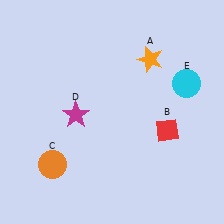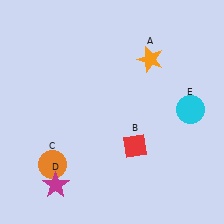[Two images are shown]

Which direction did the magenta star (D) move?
The magenta star (D) moved down.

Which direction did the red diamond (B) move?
The red diamond (B) moved left.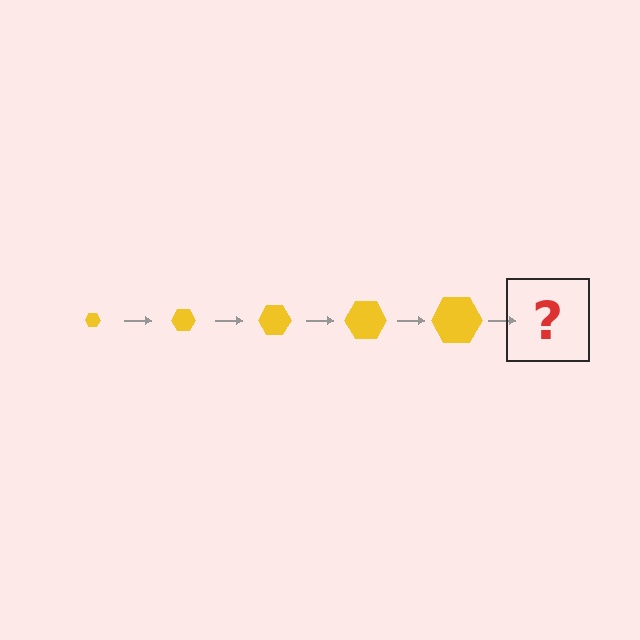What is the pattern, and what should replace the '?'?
The pattern is that the hexagon gets progressively larger each step. The '?' should be a yellow hexagon, larger than the previous one.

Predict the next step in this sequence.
The next step is a yellow hexagon, larger than the previous one.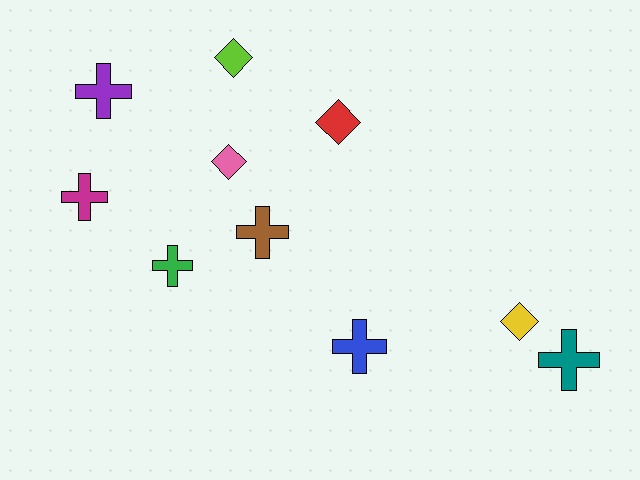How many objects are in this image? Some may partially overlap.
There are 10 objects.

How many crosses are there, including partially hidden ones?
There are 6 crosses.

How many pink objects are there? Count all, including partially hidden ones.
There is 1 pink object.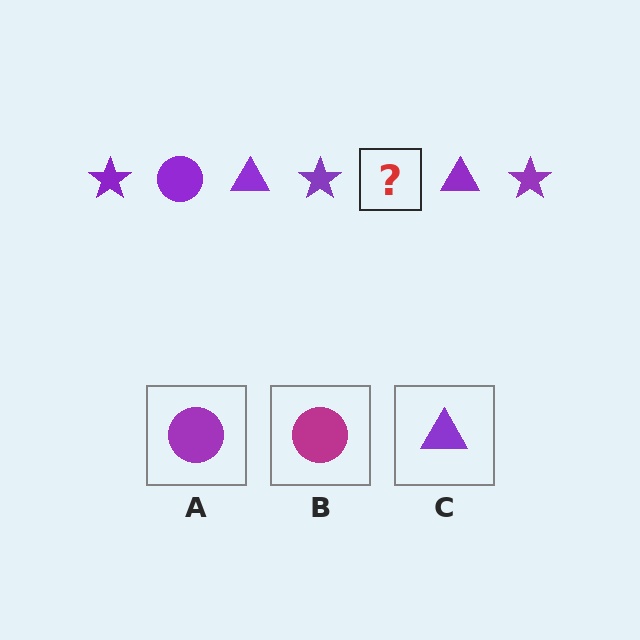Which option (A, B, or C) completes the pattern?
A.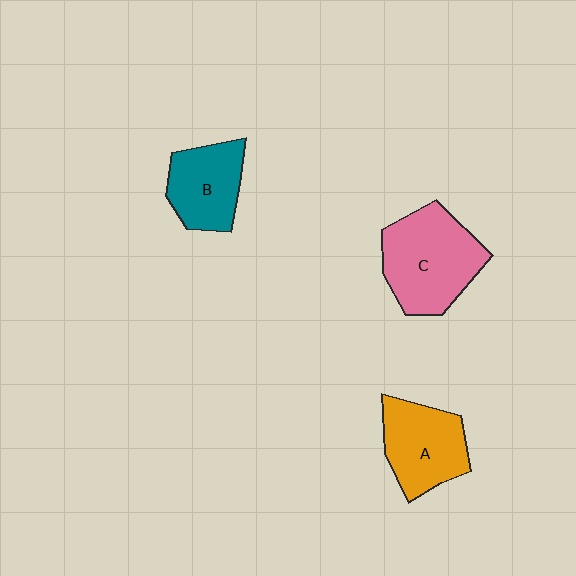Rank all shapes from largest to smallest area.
From largest to smallest: C (pink), A (orange), B (teal).